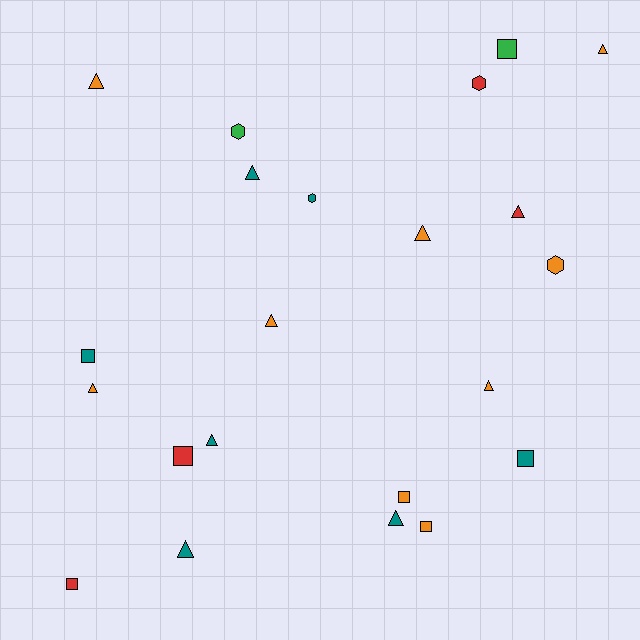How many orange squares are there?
There are 2 orange squares.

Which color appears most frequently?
Orange, with 9 objects.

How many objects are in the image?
There are 22 objects.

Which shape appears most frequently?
Triangle, with 11 objects.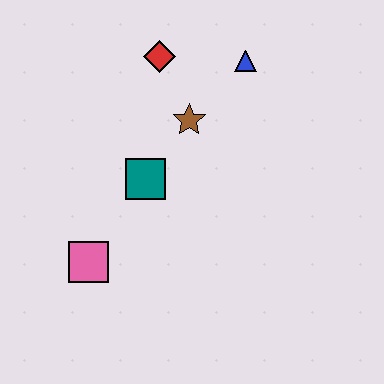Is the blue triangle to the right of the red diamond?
Yes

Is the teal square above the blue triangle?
No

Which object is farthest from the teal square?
The blue triangle is farthest from the teal square.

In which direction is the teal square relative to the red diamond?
The teal square is below the red diamond.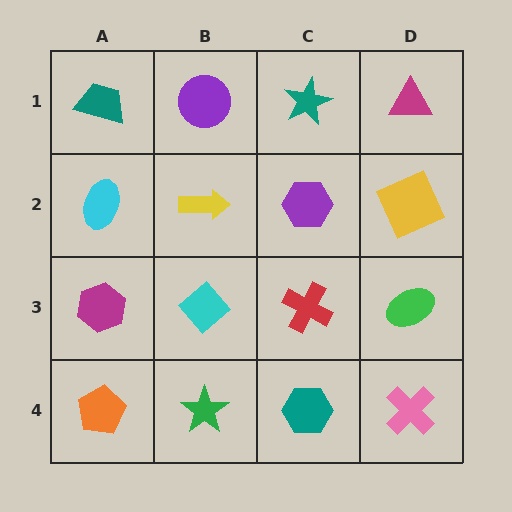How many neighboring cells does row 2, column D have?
3.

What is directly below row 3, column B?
A green star.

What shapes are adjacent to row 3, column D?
A yellow square (row 2, column D), a pink cross (row 4, column D), a red cross (row 3, column C).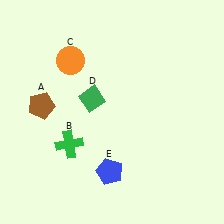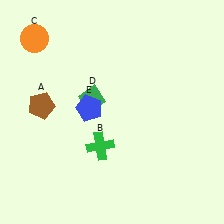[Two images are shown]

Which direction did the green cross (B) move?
The green cross (B) moved right.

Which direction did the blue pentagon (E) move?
The blue pentagon (E) moved up.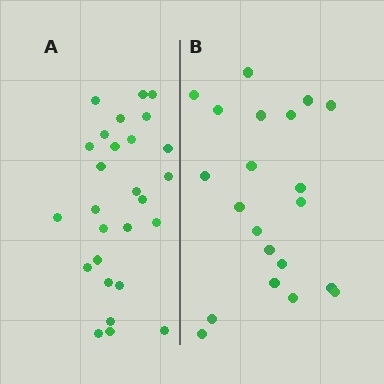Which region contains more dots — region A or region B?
Region A (the left region) has more dots.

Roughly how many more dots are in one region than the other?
Region A has about 6 more dots than region B.